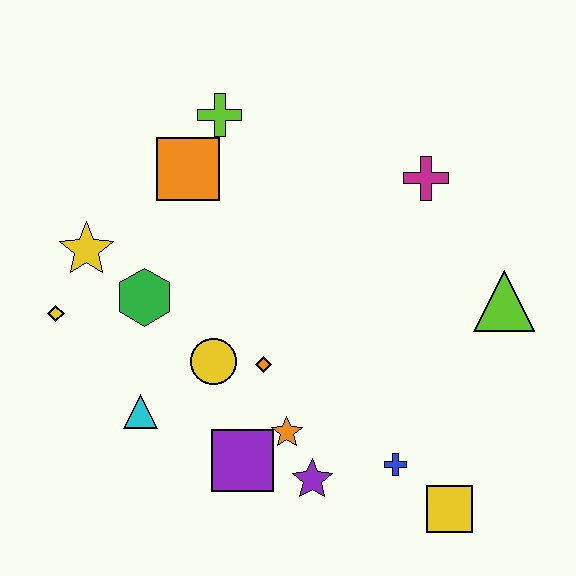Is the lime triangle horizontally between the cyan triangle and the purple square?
No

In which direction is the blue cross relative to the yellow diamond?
The blue cross is to the right of the yellow diamond.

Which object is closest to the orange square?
The lime cross is closest to the orange square.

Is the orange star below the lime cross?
Yes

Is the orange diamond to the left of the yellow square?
Yes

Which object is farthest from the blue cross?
The lime cross is farthest from the blue cross.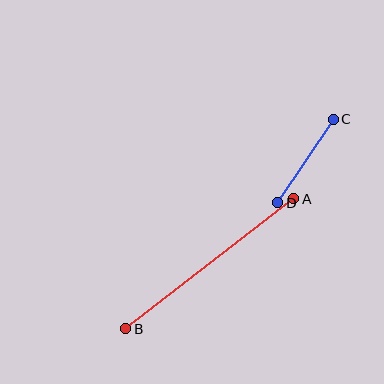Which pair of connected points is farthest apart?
Points A and B are farthest apart.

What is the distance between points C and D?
The distance is approximately 100 pixels.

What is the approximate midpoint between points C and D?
The midpoint is at approximately (305, 161) pixels.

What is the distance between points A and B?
The distance is approximately 212 pixels.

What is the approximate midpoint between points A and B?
The midpoint is at approximately (210, 264) pixels.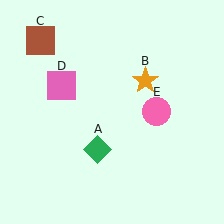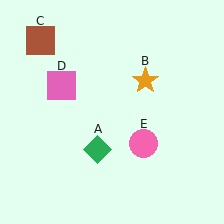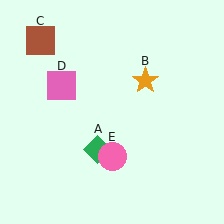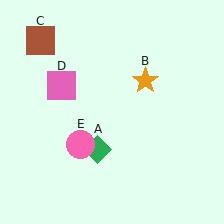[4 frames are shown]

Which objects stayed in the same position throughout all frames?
Green diamond (object A) and orange star (object B) and brown square (object C) and pink square (object D) remained stationary.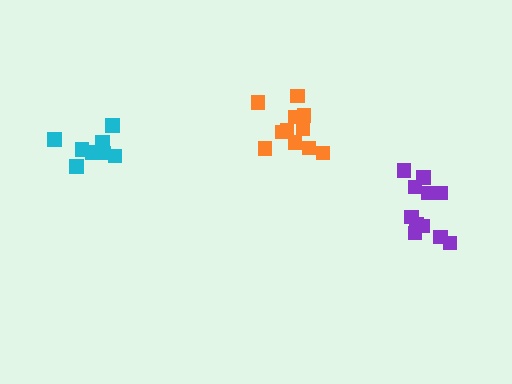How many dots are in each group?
Group 1: 11 dots, Group 2: 8 dots, Group 3: 11 dots (30 total).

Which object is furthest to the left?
The cyan cluster is leftmost.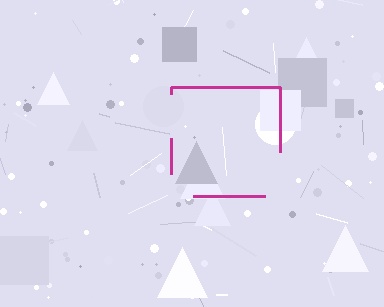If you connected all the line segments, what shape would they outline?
They would outline a square.